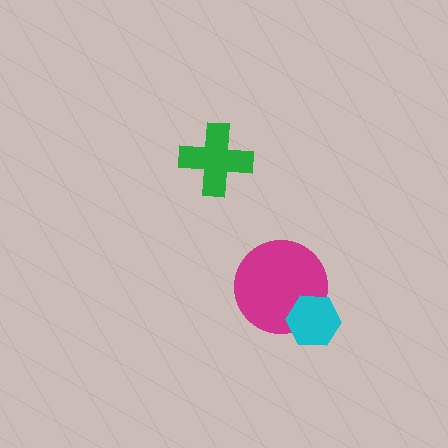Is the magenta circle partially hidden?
Yes, it is partially covered by another shape.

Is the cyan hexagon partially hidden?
No, no other shape covers it.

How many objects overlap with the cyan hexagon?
1 object overlaps with the cyan hexagon.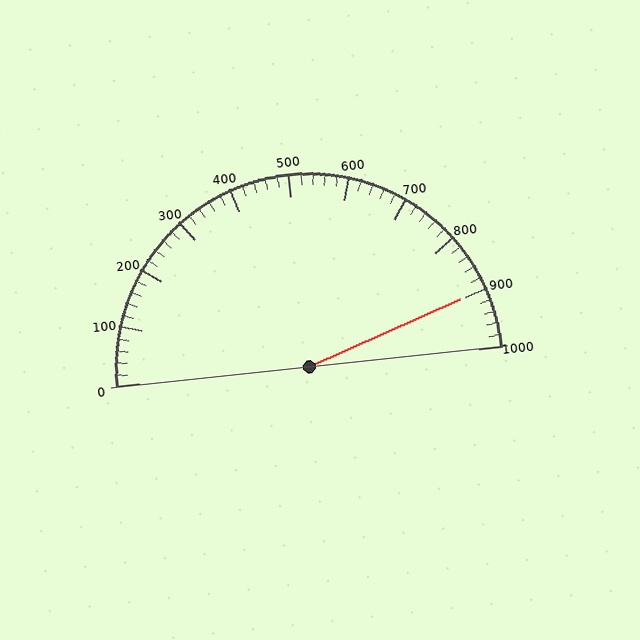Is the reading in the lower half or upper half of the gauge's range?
The reading is in the upper half of the range (0 to 1000).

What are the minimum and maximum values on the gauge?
The gauge ranges from 0 to 1000.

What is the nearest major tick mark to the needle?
The nearest major tick mark is 900.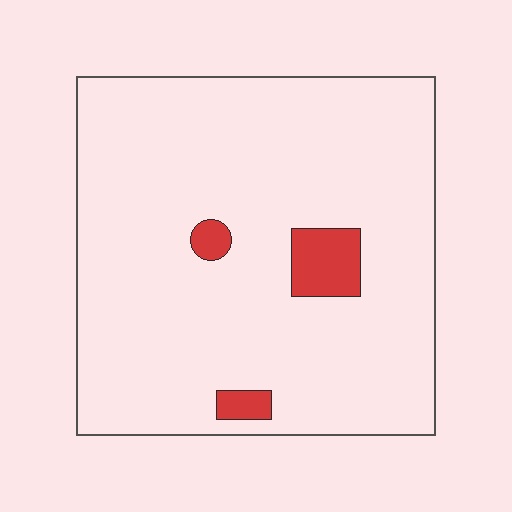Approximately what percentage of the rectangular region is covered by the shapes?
Approximately 5%.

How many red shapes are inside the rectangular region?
3.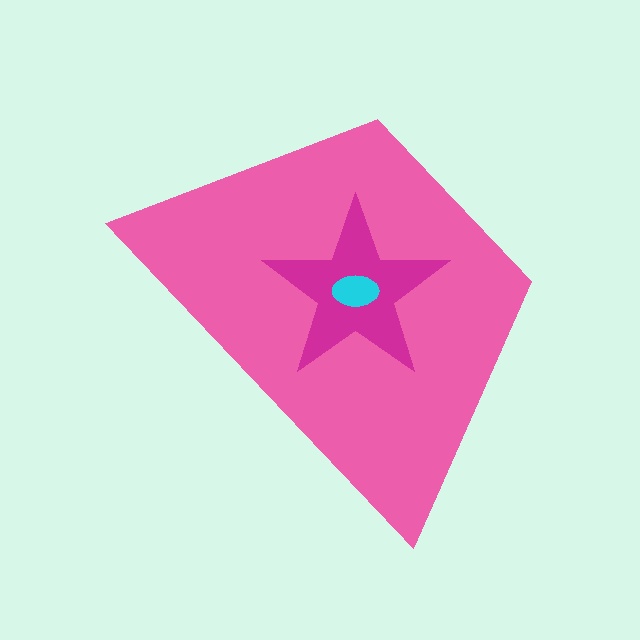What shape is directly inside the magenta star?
The cyan ellipse.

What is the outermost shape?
The pink trapezoid.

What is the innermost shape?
The cyan ellipse.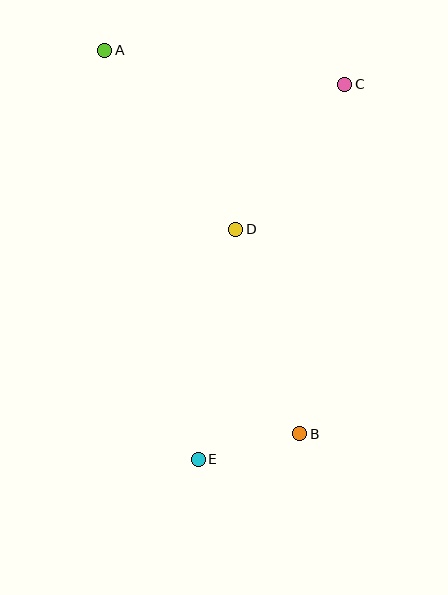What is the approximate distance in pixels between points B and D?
The distance between B and D is approximately 214 pixels.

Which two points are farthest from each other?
Points A and B are farthest from each other.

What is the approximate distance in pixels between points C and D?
The distance between C and D is approximately 181 pixels.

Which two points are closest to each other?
Points B and E are closest to each other.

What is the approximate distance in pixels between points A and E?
The distance between A and E is approximately 420 pixels.